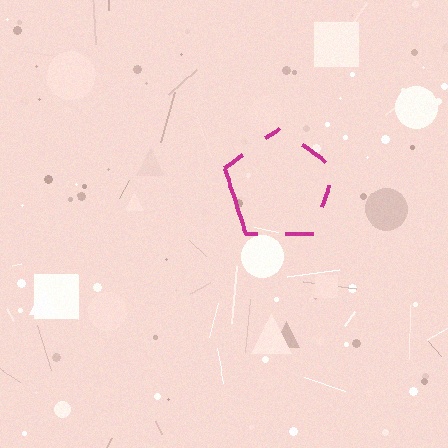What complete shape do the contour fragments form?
The contour fragments form a pentagon.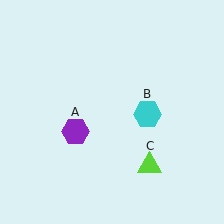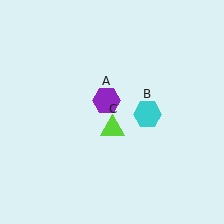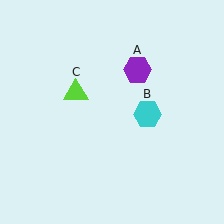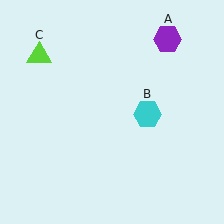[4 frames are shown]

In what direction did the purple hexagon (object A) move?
The purple hexagon (object A) moved up and to the right.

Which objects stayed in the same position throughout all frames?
Cyan hexagon (object B) remained stationary.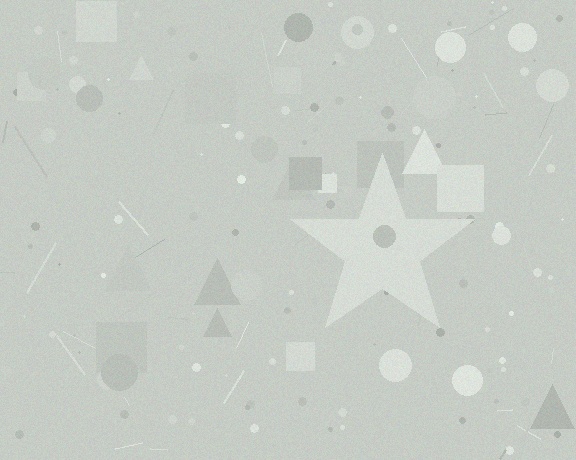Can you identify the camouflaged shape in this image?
The camouflaged shape is a star.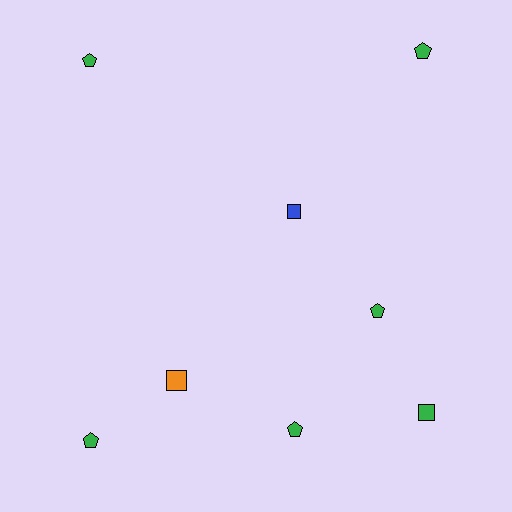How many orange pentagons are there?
There are no orange pentagons.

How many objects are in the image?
There are 8 objects.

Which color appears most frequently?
Green, with 6 objects.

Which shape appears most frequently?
Pentagon, with 5 objects.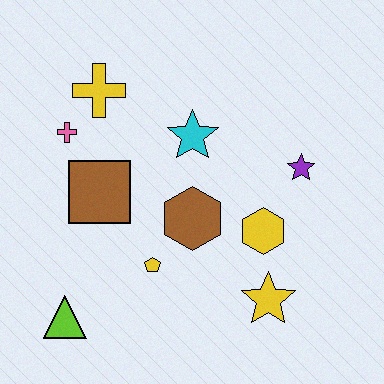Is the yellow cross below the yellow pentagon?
No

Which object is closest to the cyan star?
The brown hexagon is closest to the cyan star.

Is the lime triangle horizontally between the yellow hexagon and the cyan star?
No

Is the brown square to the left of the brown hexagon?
Yes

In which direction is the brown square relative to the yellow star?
The brown square is to the left of the yellow star.